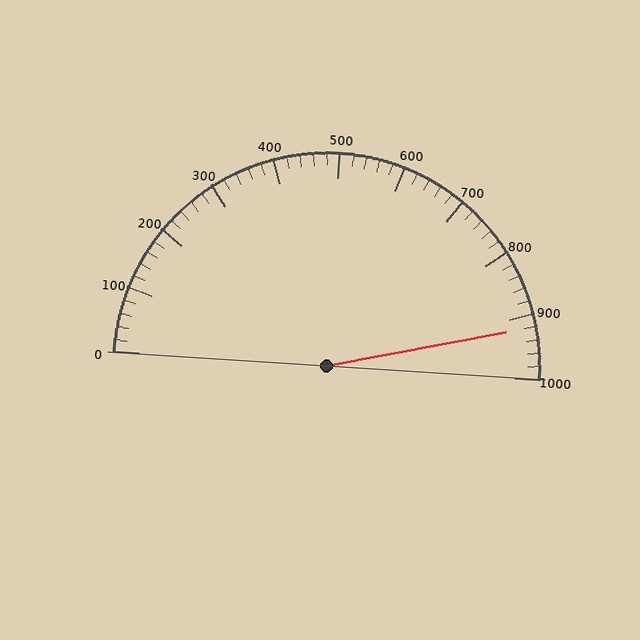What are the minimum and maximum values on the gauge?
The gauge ranges from 0 to 1000.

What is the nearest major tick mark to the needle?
The nearest major tick mark is 900.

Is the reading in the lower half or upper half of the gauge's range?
The reading is in the upper half of the range (0 to 1000).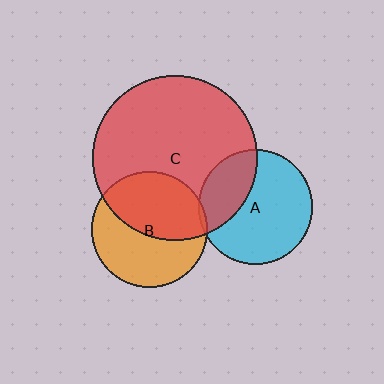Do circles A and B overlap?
Yes.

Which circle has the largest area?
Circle C (red).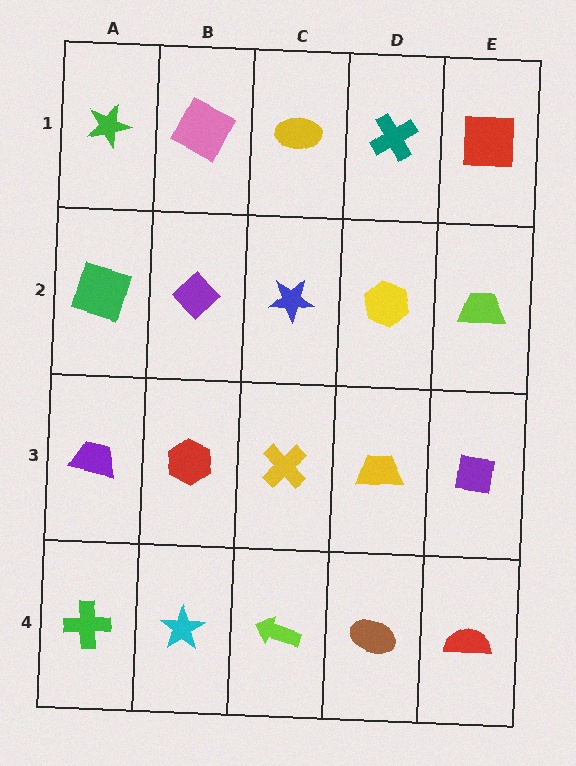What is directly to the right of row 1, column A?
A pink square.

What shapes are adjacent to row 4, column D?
A yellow trapezoid (row 3, column D), a lime arrow (row 4, column C), a red semicircle (row 4, column E).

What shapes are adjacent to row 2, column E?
A red square (row 1, column E), a purple square (row 3, column E), a yellow hexagon (row 2, column D).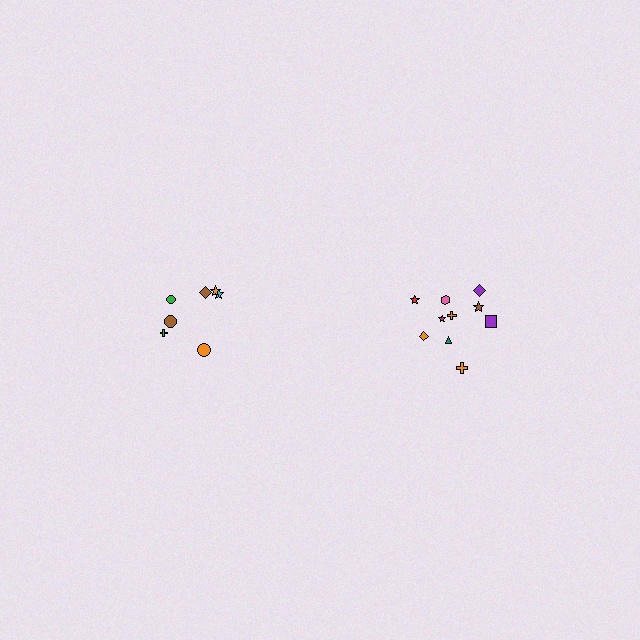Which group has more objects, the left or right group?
The right group.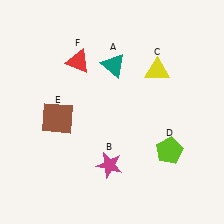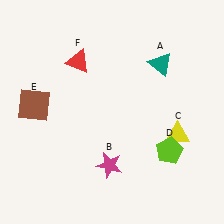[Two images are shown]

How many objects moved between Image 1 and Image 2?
3 objects moved between the two images.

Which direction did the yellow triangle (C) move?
The yellow triangle (C) moved down.